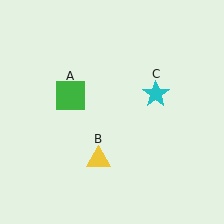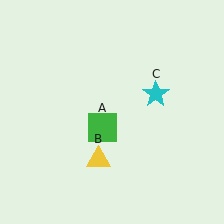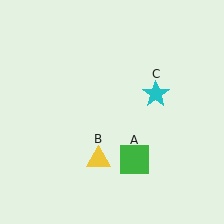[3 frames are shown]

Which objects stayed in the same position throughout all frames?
Yellow triangle (object B) and cyan star (object C) remained stationary.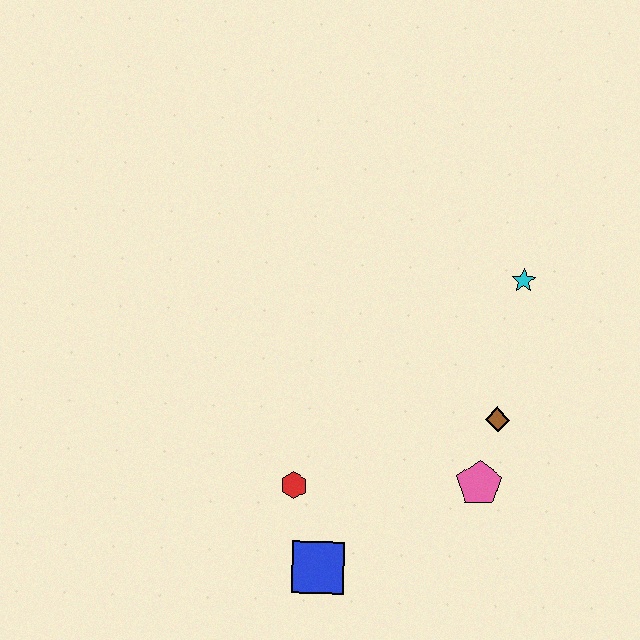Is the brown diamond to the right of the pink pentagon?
Yes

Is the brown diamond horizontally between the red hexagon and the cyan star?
Yes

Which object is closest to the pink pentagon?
The brown diamond is closest to the pink pentagon.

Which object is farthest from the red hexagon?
The cyan star is farthest from the red hexagon.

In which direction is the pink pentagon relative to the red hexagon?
The pink pentagon is to the right of the red hexagon.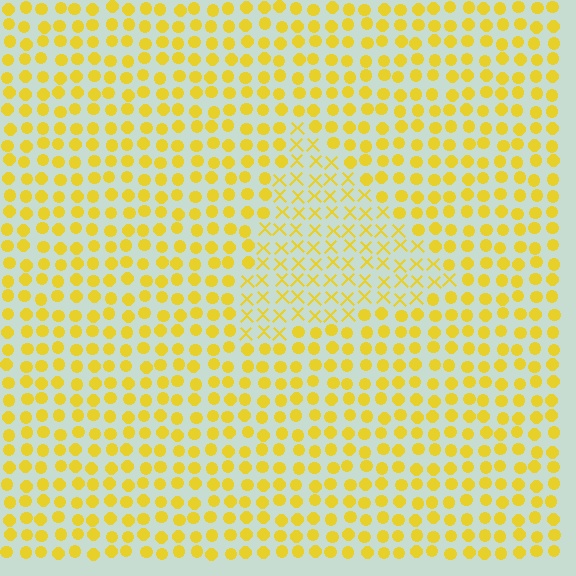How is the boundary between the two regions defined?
The boundary is defined by a change in element shape: X marks inside vs. circles outside. All elements share the same color and spacing.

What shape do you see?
I see a triangle.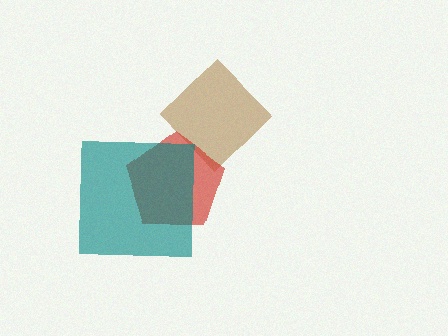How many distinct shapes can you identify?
There are 3 distinct shapes: a brown diamond, a red pentagon, a teal square.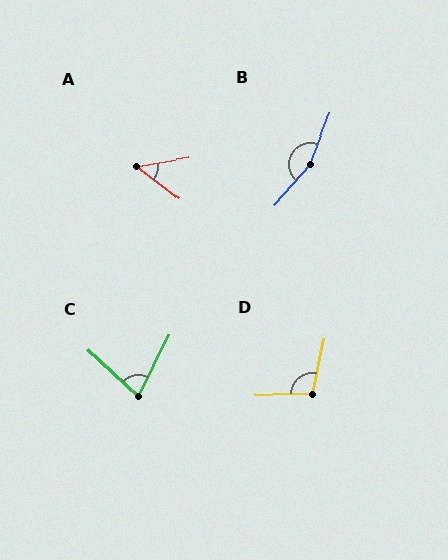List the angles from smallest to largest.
A (47°), C (74°), D (101°), B (160°).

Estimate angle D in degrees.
Approximately 101 degrees.